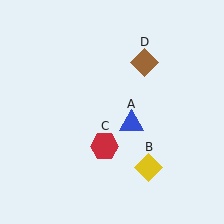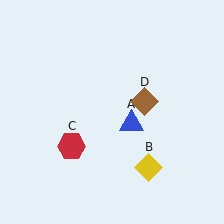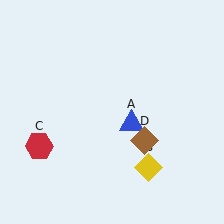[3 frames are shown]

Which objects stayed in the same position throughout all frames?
Blue triangle (object A) and yellow diamond (object B) remained stationary.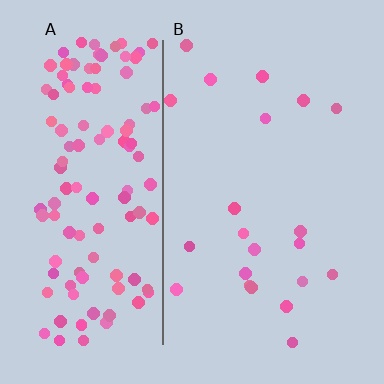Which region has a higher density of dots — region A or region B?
A (the left).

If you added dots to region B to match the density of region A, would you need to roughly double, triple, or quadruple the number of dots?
Approximately quadruple.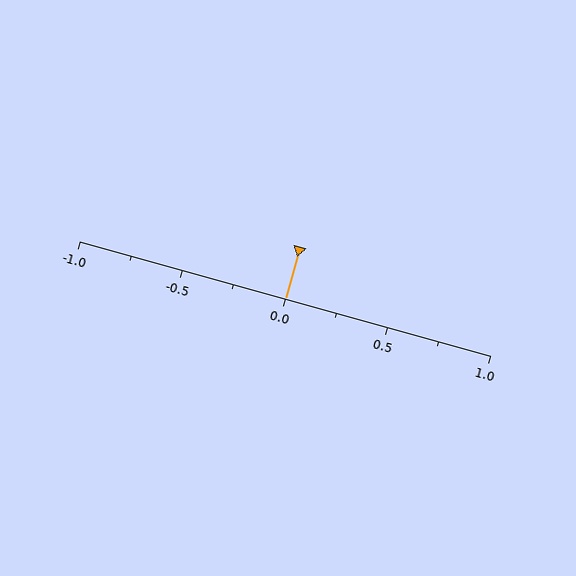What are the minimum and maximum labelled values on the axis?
The axis runs from -1.0 to 1.0.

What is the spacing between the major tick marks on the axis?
The major ticks are spaced 0.5 apart.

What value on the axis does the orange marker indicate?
The marker indicates approximately 0.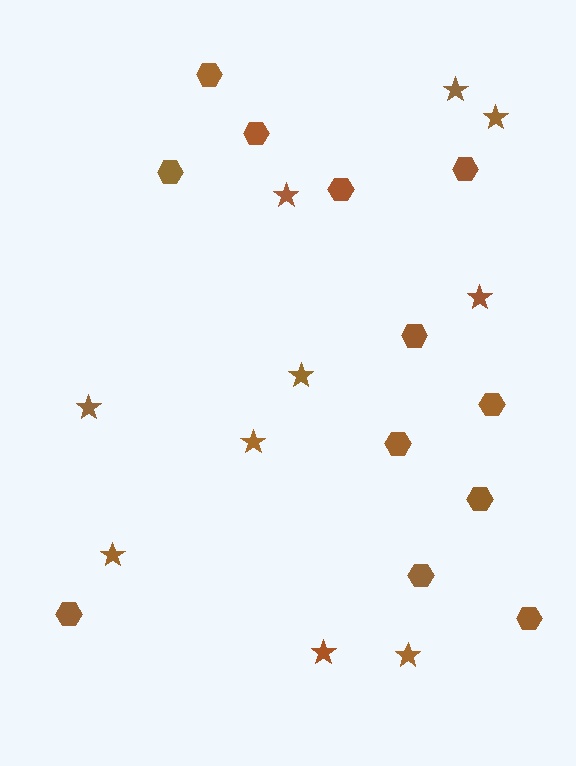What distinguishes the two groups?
There are 2 groups: one group of stars (10) and one group of hexagons (12).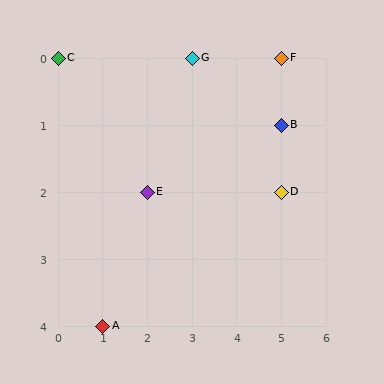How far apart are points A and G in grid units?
Points A and G are 2 columns and 4 rows apart (about 4.5 grid units diagonally).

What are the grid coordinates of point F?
Point F is at grid coordinates (5, 0).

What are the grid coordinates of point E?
Point E is at grid coordinates (2, 2).